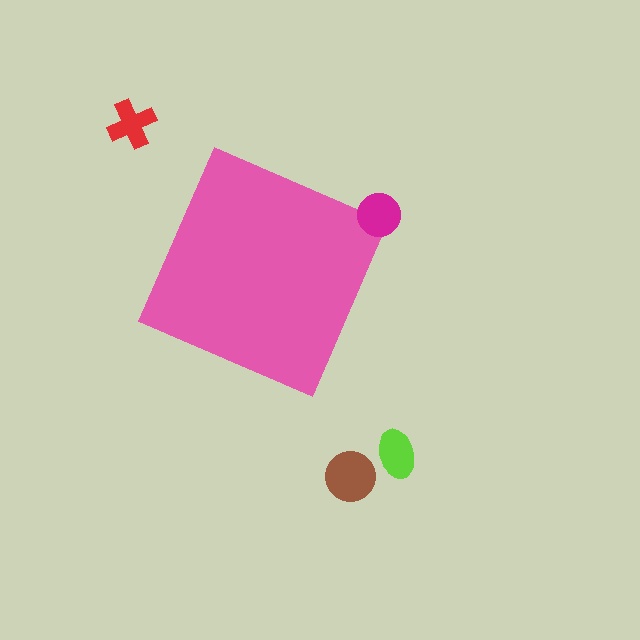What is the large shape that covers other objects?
A pink square.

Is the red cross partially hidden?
No, the red cross is fully visible.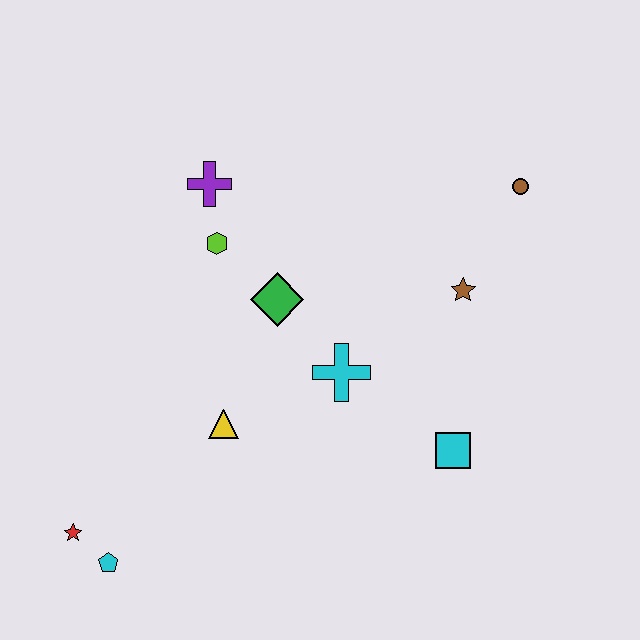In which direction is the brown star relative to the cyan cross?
The brown star is to the right of the cyan cross.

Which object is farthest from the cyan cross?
The red star is farthest from the cyan cross.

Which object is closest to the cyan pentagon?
The red star is closest to the cyan pentagon.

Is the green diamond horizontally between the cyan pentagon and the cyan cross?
Yes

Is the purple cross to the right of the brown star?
No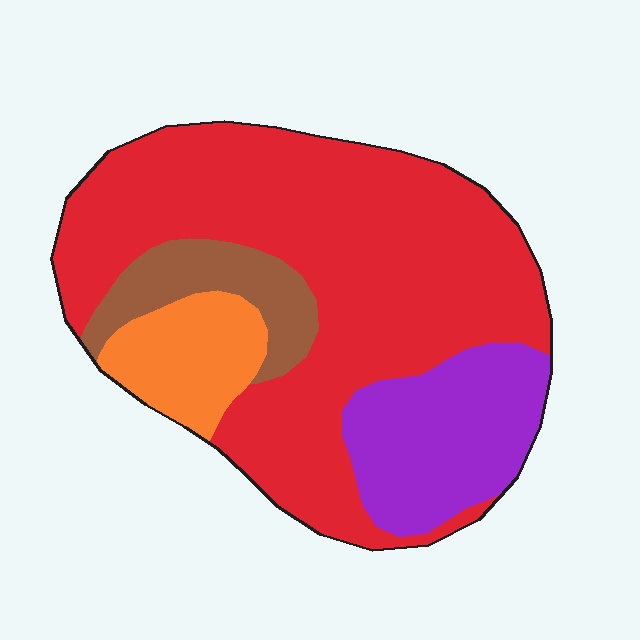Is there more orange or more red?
Red.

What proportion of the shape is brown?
Brown takes up about one tenth (1/10) of the shape.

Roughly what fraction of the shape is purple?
Purple takes up between a sixth and a third of the shape.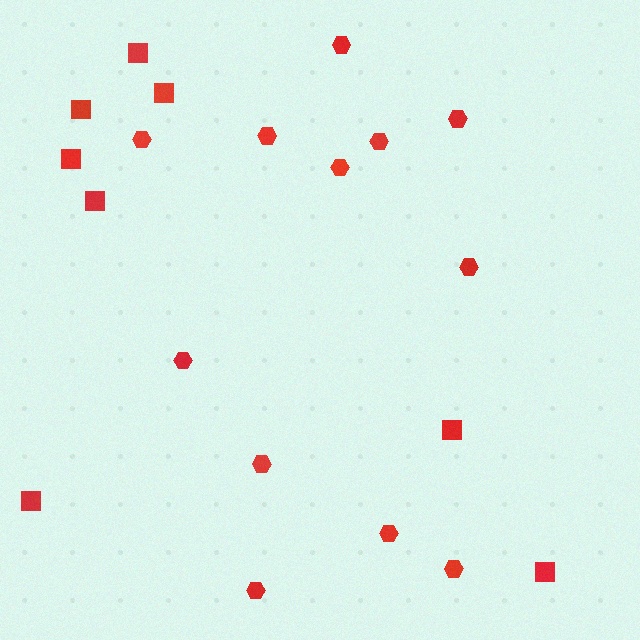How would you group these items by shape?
There are 2 groups: one group of hexagons (12) and one group of squares (8).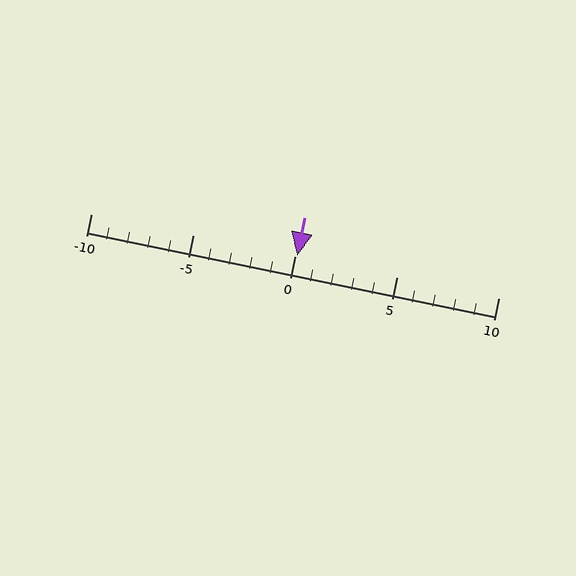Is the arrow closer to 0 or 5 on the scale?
The arrow is closer to 0.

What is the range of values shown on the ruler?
The ruler shows values from -10 to 10.